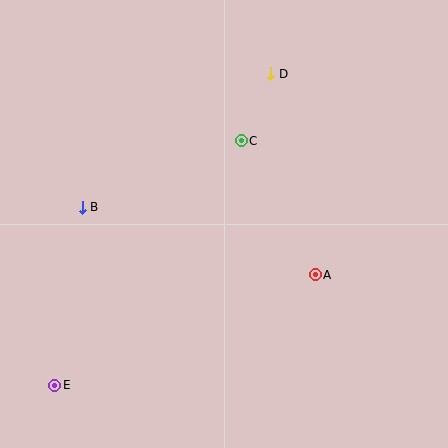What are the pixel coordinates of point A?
Point A is at (315, 275).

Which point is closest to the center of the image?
Point C at (241, 141) is closest to the center.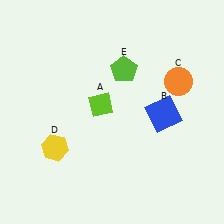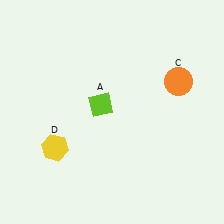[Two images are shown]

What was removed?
The blue square (B), the lime pentagon (E) were removed in Image 2.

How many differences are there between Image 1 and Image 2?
There are 2 differences between the two images.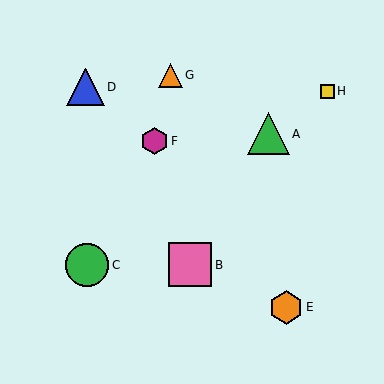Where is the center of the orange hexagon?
The center of the orange hexagon is at (286, 307).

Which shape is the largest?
The green circle (labeled C) is the largest.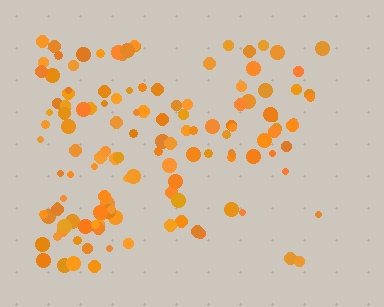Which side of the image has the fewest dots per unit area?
The right.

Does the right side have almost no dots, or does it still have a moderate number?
Still a moderate number, just noticeably fewer than the left.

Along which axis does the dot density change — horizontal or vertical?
Horizontal.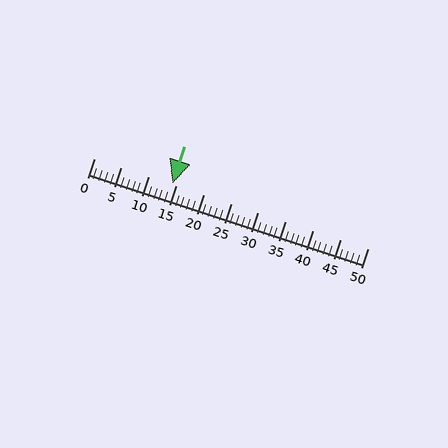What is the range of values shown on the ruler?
The ruler shows values from 0 to 50.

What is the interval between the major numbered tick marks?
The major tick marks are spaced 5 units apart.